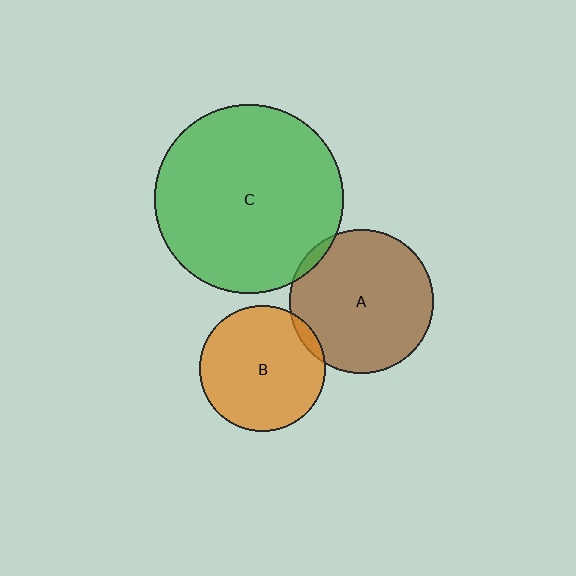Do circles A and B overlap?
Yes.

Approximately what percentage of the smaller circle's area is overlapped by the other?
Approximately 5%.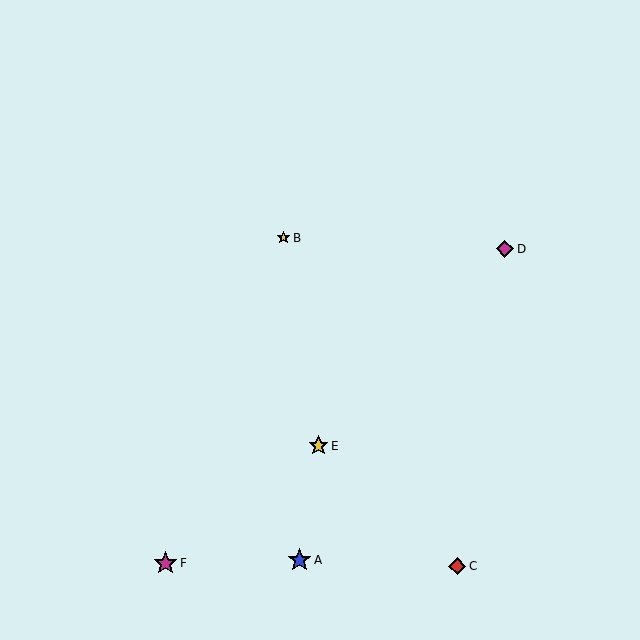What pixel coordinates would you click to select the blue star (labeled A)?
Click at (299, 560) to select the blue star A.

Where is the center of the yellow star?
The center of the yellow star is at (283, 238).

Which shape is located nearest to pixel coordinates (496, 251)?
The magenta diamond (labeled D) at (505, 249) is nearest to that location.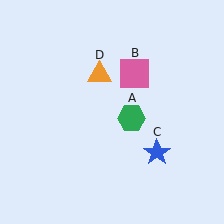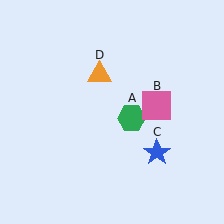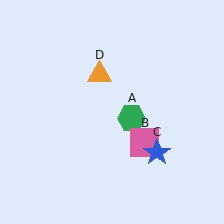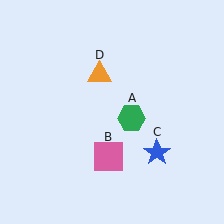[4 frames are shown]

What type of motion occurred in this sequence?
The pink square (object B) rotated clockwise around the center of the scene.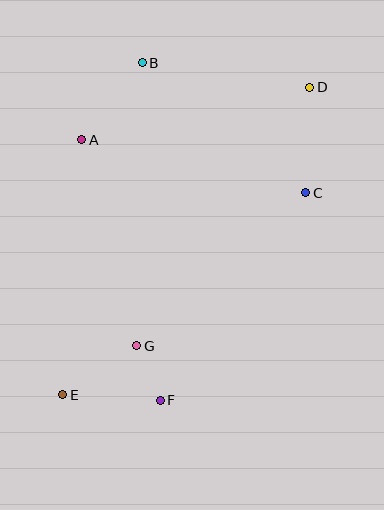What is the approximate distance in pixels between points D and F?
The distance between D and F is approximately 347 pixels.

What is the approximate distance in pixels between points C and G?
The distance between C and G is approximately 228 pixels.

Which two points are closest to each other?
Points F and G are closest to each other.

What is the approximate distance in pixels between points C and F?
The distance between C and F is approximately 253 pixels.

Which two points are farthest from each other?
Points D and E are farthest from each other.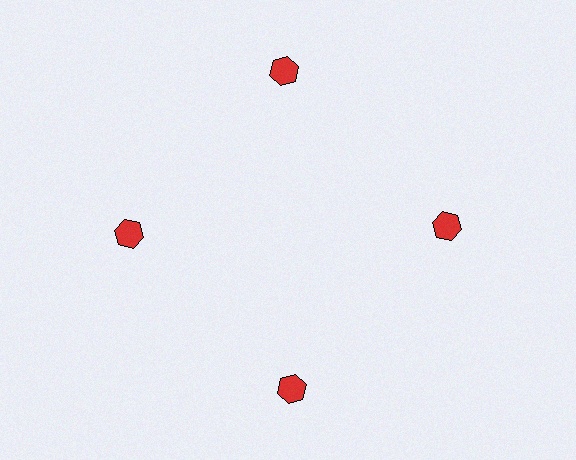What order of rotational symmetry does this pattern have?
This pattern has 4-fold rotational symmetry.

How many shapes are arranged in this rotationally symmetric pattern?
There are 4 shapes, arranged in 4 groups of 1.